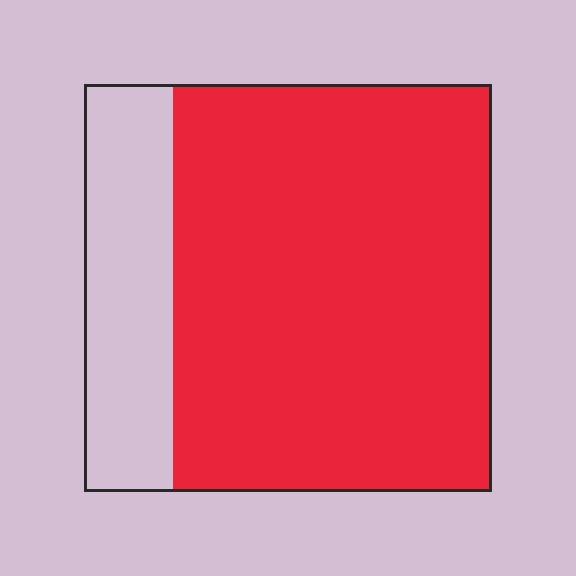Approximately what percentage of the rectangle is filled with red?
Approximately 80%.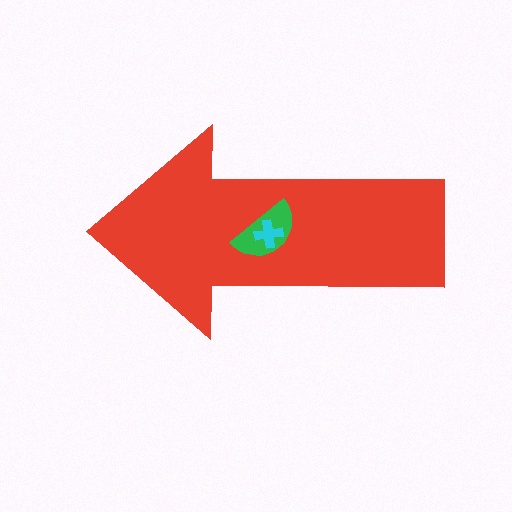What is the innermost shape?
The cyan cross.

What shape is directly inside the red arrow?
The green semicircle.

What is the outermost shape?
The red arrow.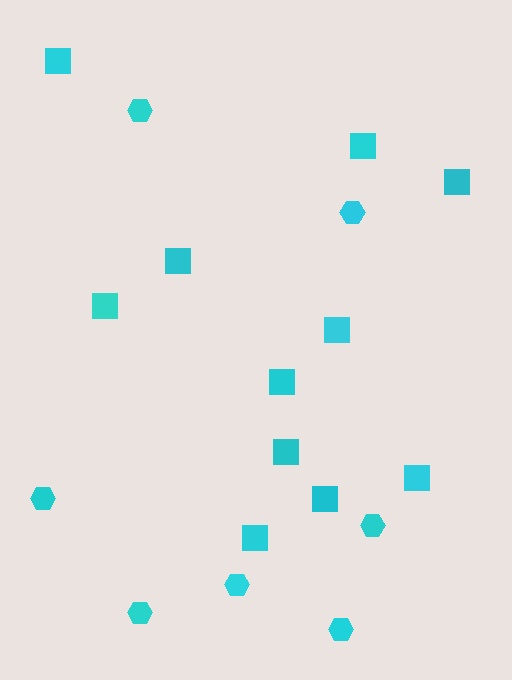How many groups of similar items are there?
There are 2 groups: one group of hexagons (7) and one group of squares (11).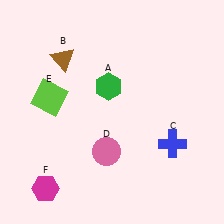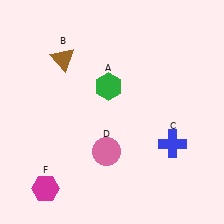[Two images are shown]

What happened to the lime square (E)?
The lime square (E) was removed in Image 2. It was in the top-left area of Image 1.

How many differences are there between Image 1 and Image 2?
There is 1 difference between the two images.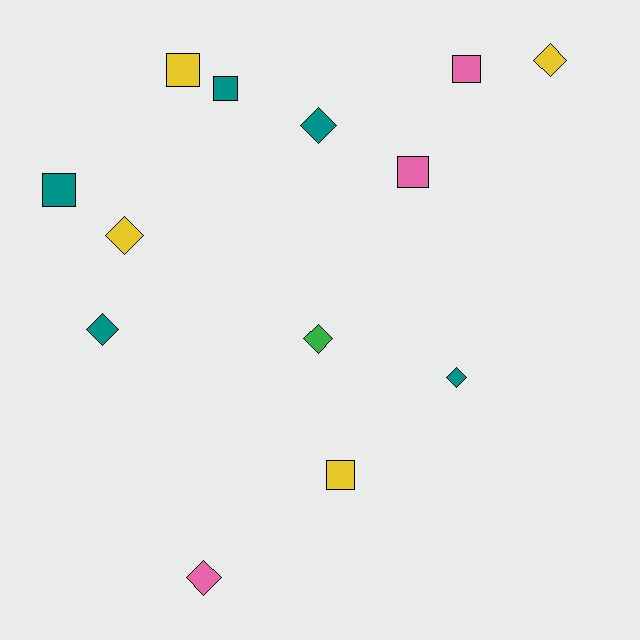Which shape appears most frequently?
Diamond, with 7 objects.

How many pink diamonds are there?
There is 1 pink diamond.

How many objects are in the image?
There are 13 objects.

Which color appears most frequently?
Teal, with 5 objects.